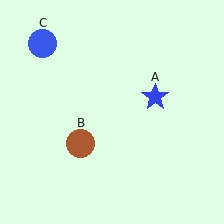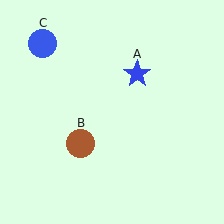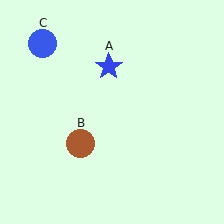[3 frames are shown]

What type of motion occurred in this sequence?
The blue star (object A) rotated counterclockwise around the center of the scene.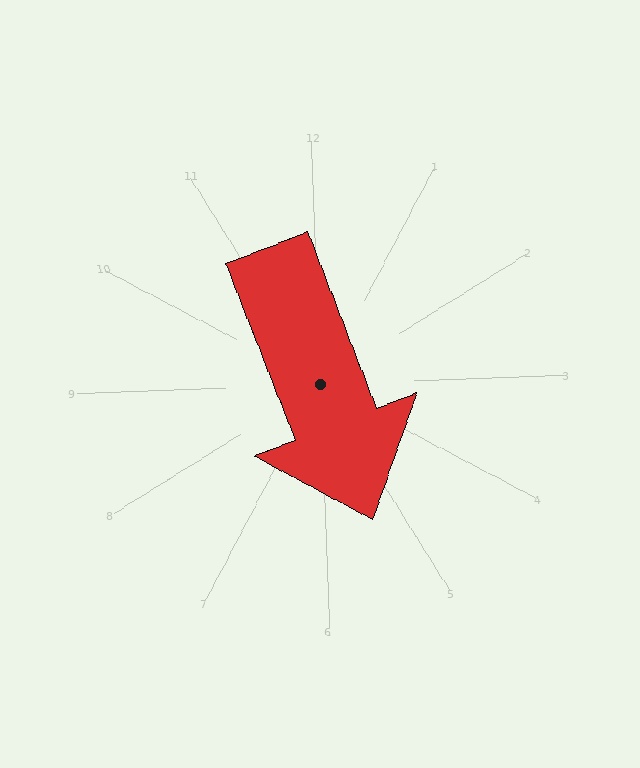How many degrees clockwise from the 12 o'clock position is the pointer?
Approximately 161 degrees.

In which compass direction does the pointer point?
South.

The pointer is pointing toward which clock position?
Roughly 5 o'clock.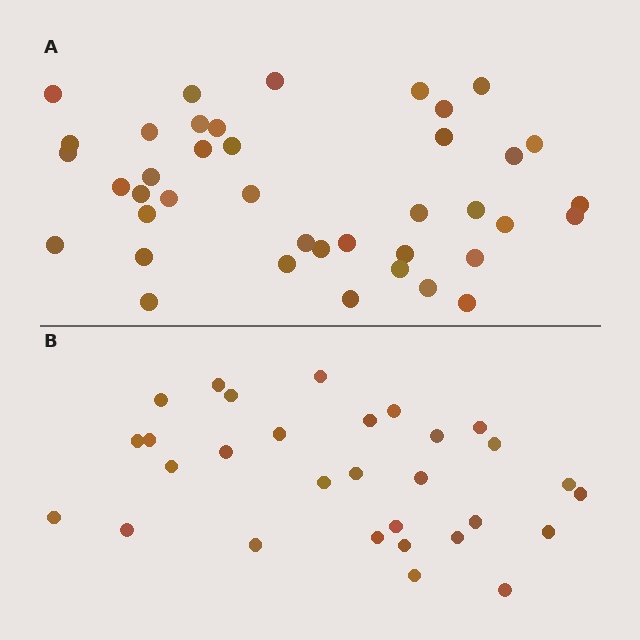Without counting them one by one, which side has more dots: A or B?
Region A (the top region) has more dots.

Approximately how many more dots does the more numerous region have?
Region A has roughly 10 or so more dots than region B.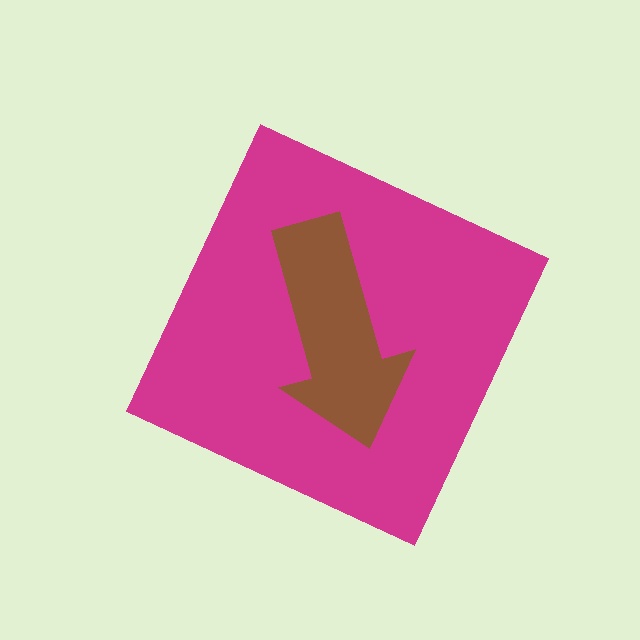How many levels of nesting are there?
2.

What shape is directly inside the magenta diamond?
The brown arrow.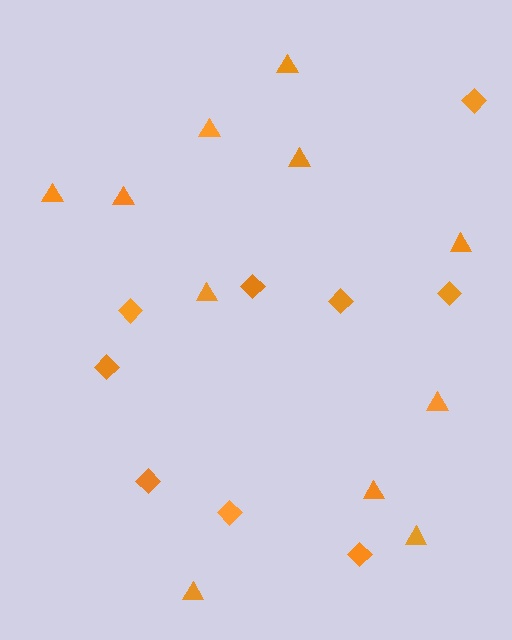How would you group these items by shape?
There are 2 groups: one group of triangles (11) and one group of diamonds (9).